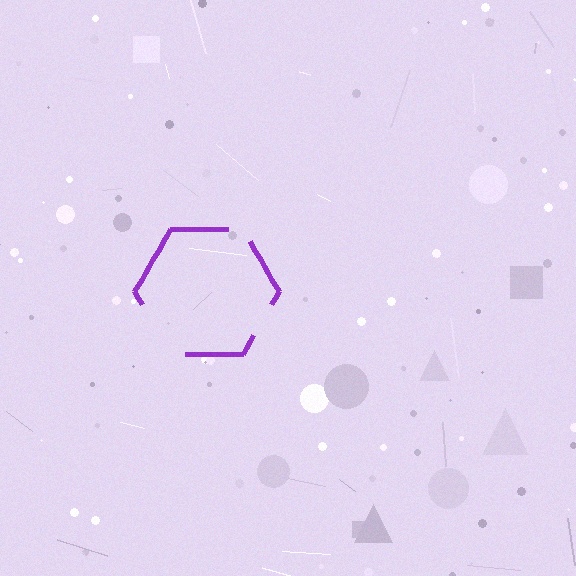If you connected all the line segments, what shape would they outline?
They would outline a hexagon.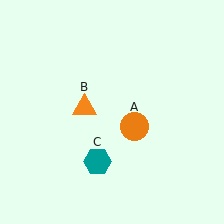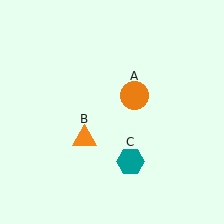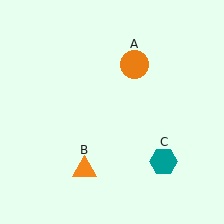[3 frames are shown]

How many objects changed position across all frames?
3 objects changed position: orange circle (object A), orange triangle (object B), teal hexagon (object C).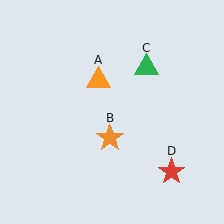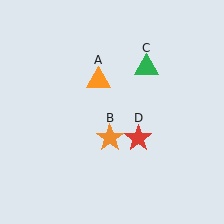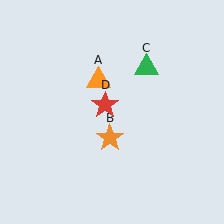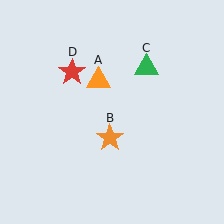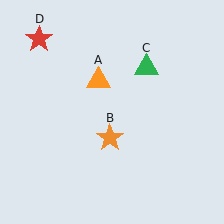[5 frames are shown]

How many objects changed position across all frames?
1 object changed position: red star (object D).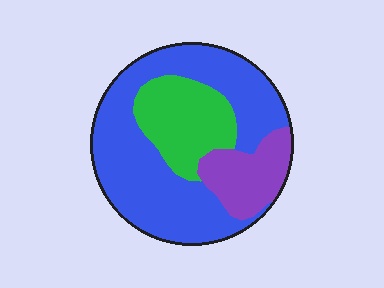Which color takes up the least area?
Purple, at roughly 15%.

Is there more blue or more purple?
Blue.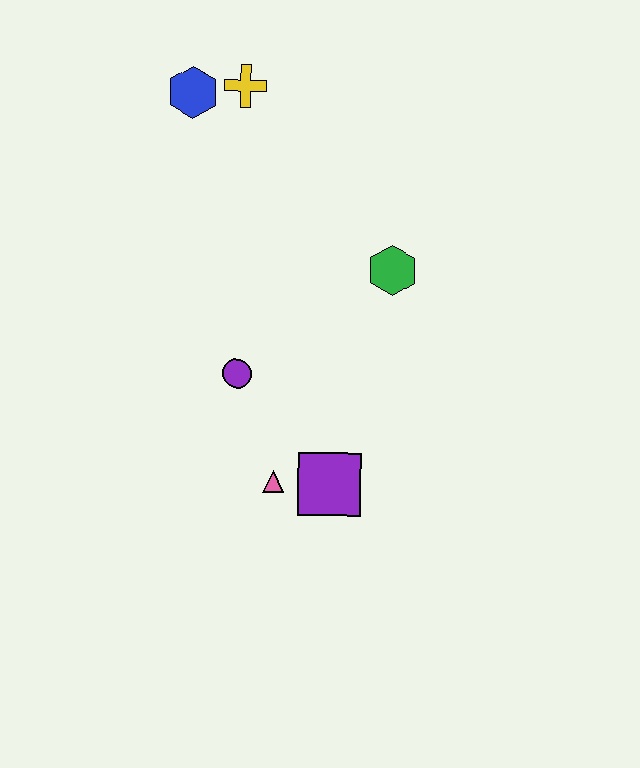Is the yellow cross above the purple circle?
Yes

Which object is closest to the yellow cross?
The blue hexagon is closest to the yellow cross.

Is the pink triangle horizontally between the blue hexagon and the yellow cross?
No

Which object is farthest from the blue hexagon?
The purple square is farthest from the blue hexagon.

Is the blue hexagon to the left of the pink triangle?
Yes